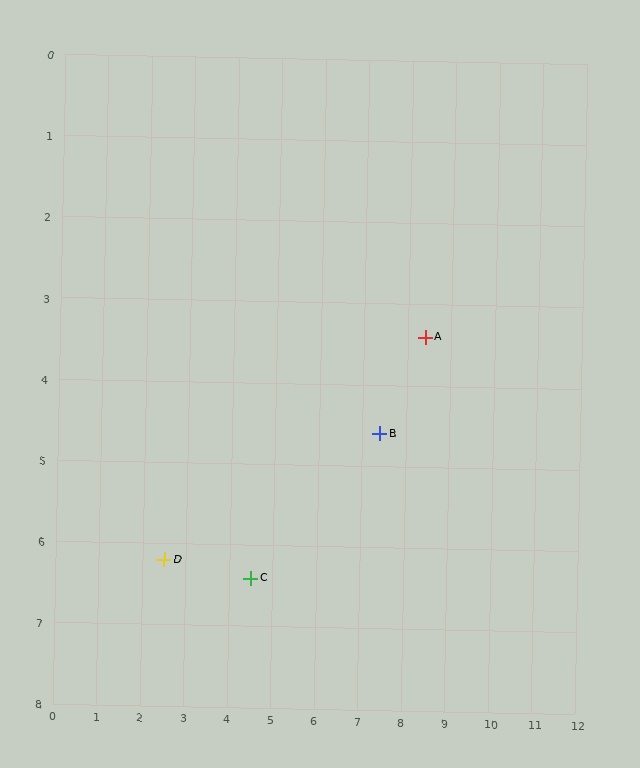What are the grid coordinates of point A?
Point A is at approximately (8.4, 3.4).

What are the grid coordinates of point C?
Point C is at approximately (4.5, 6.4).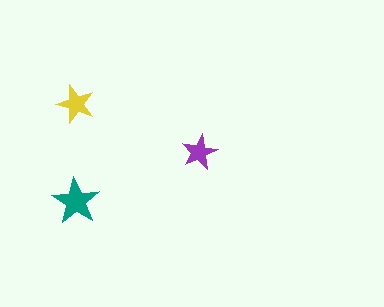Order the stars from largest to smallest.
the teal one, the yellow one, the purple one.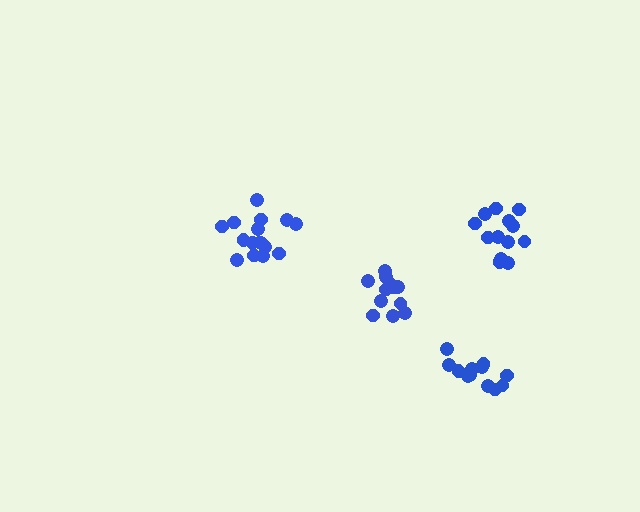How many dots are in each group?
Group 1: 16 dots, Group 2: 12 dots, Group 3: 13 dots, Group 4: 12 dots (53 total).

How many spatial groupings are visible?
There are 4 spatial groupings.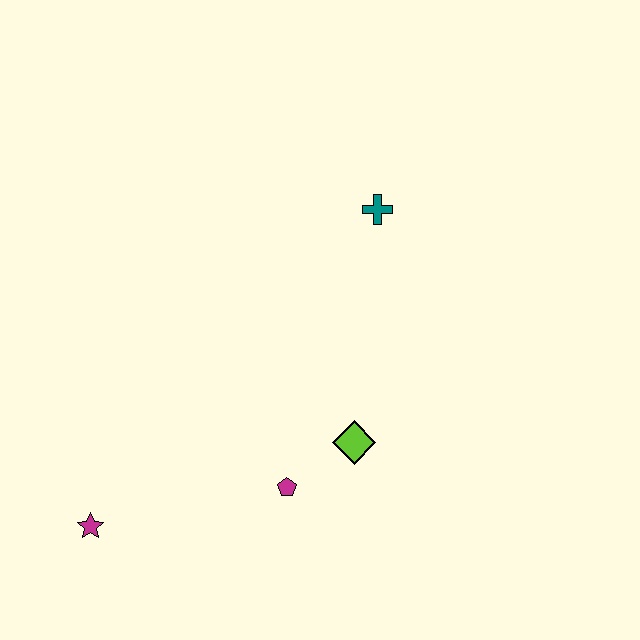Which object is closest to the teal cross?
The lime diamond is closest to the teal cross.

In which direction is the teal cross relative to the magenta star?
The teal cross is above the magenta star.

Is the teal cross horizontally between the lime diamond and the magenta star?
No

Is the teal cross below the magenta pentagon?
No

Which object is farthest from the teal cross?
The magenta star is farthest from the teal cross.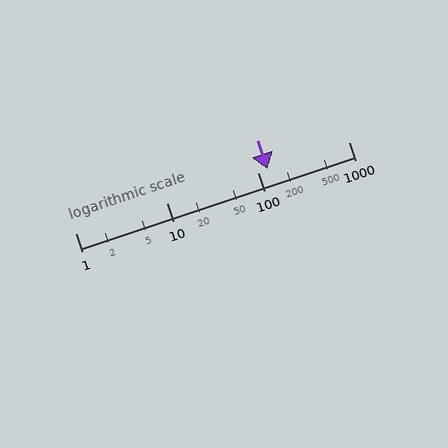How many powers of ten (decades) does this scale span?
The scale spans 3 decades, from 1 to 1000.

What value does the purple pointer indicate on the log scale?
The pointer indicates approximately 130.